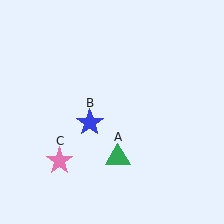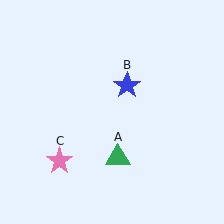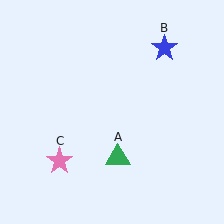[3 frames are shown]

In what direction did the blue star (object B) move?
The blue star (object B) moved up and to the right.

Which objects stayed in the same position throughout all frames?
Green triangle (object A) and pink star (object C) remained stationary.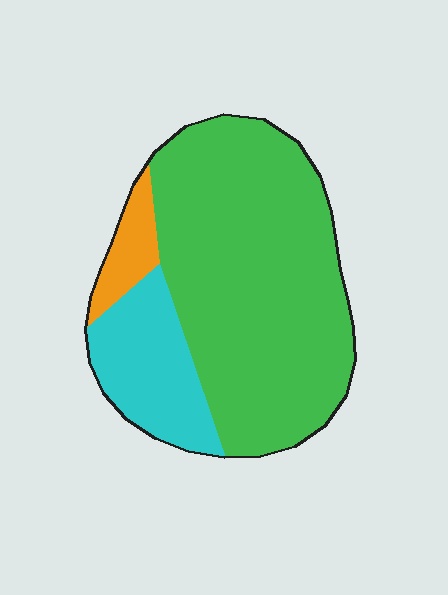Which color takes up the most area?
Green, at roughly 70%.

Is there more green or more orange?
Green.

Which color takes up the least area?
Orange, at roughly 5%.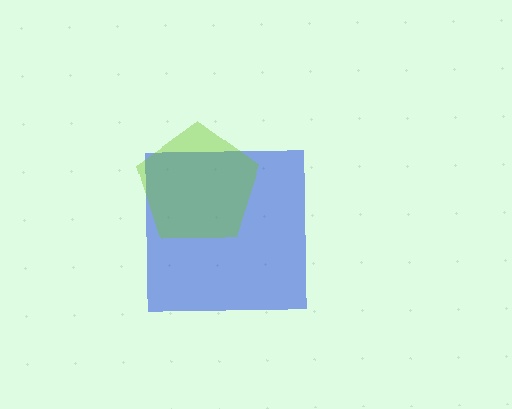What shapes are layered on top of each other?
The layered shapes are: a blue square, a lime pentagon.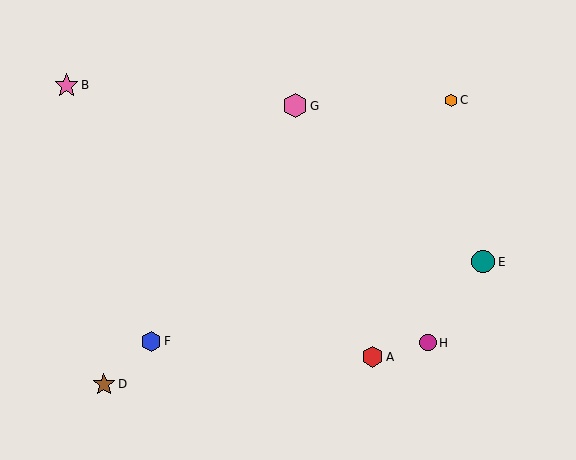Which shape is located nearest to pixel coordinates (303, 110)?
The pink hexagon (labeled G) at (295, 106) is nearest to that location.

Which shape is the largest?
The pink hexagon (labeled G) is the largest.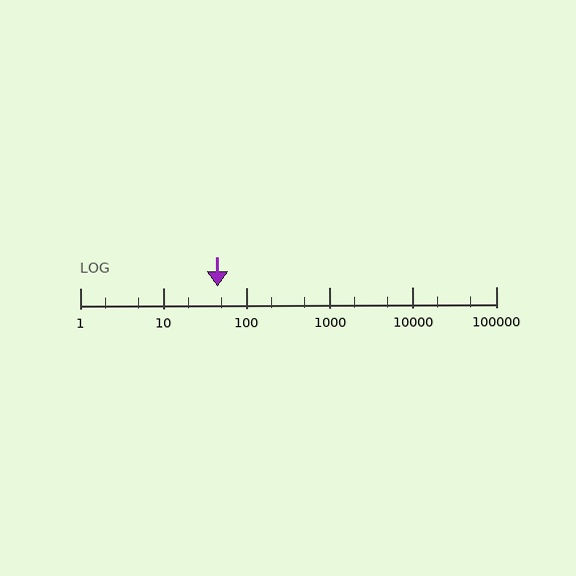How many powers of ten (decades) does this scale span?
The scale spans 5 decades, from 1 to 100000.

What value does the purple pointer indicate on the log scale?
The pointer indicates approximately 45.